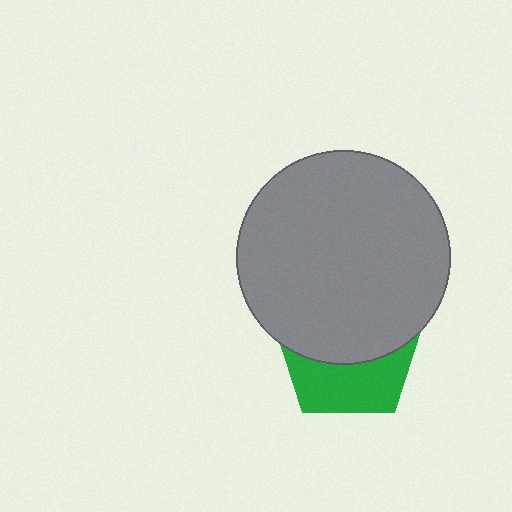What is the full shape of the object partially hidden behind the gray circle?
The partially hidden object is a green pentagon.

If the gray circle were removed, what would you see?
You would see the complete green pentagon.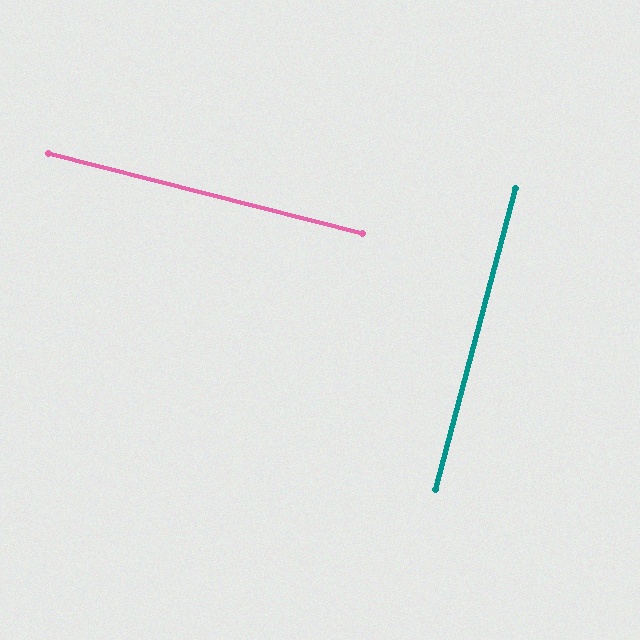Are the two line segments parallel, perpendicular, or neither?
Perpendicular — they meet at approximately 89°.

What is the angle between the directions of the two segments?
Approximately 89 degrees.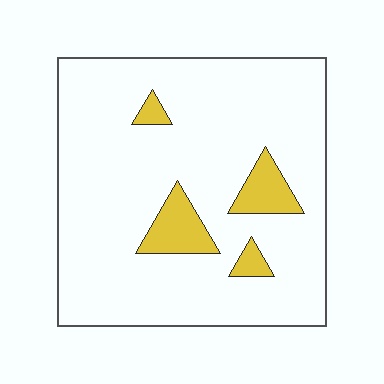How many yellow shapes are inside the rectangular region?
4.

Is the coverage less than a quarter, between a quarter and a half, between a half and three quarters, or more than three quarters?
Less than a quarter.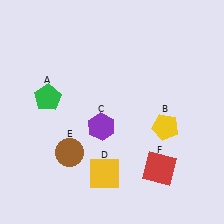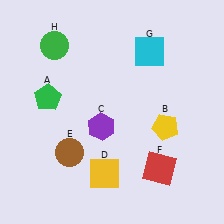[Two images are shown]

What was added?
A cyan square (G), a green circle (H) were added in Image 2.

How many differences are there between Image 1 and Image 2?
There are 2 differences between the two images.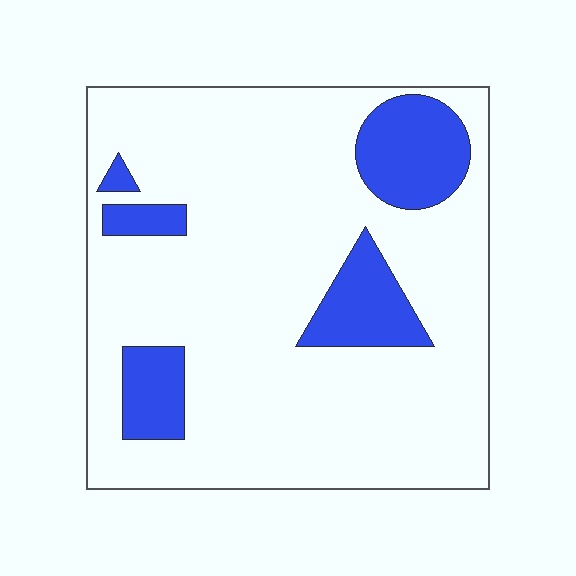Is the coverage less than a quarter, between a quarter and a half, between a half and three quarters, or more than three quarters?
Less than a quarter.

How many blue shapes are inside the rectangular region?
5.